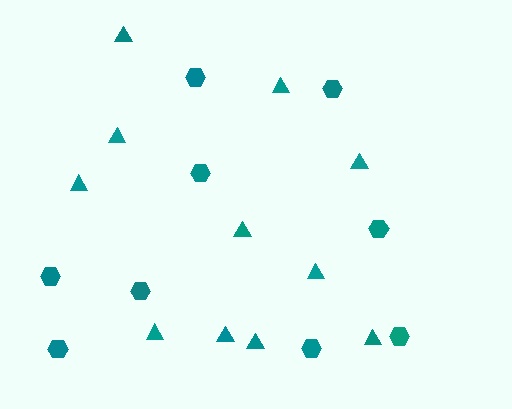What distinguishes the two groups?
There are 2 groups: one group of triangles (11) and one group of hexagons (9).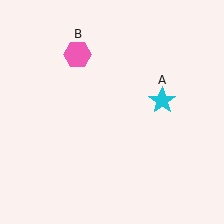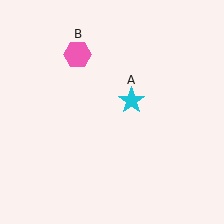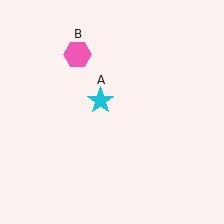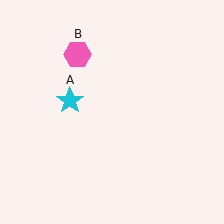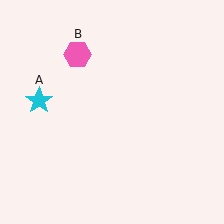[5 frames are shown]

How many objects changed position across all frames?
1 object changed position: cyan star (object A).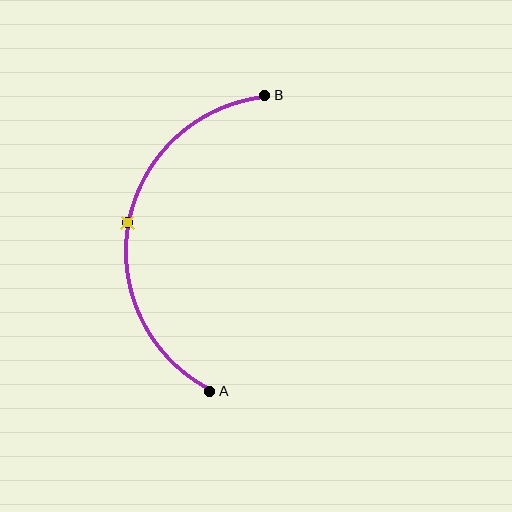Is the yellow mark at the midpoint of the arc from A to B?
Yes. The yellow mark lies on the arc at equal arc-length from both A and B — it is the arc midpoint.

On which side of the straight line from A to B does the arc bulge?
The arc bulges to the left of the straight line connecting A and B.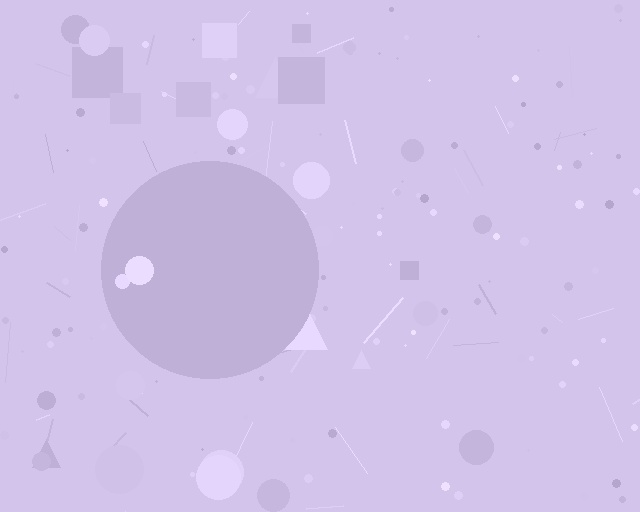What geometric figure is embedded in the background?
A circle is embedded in the background.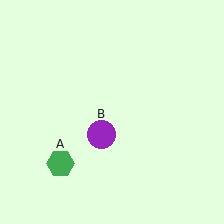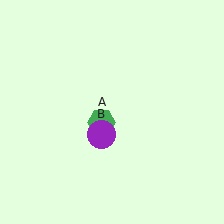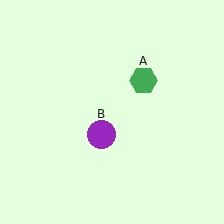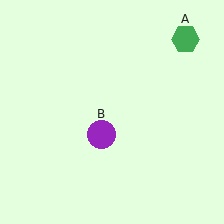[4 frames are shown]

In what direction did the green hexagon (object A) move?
The green hexagon (object A) moved up and to the right.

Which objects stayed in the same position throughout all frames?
Purple circle (object B) remained stationary.